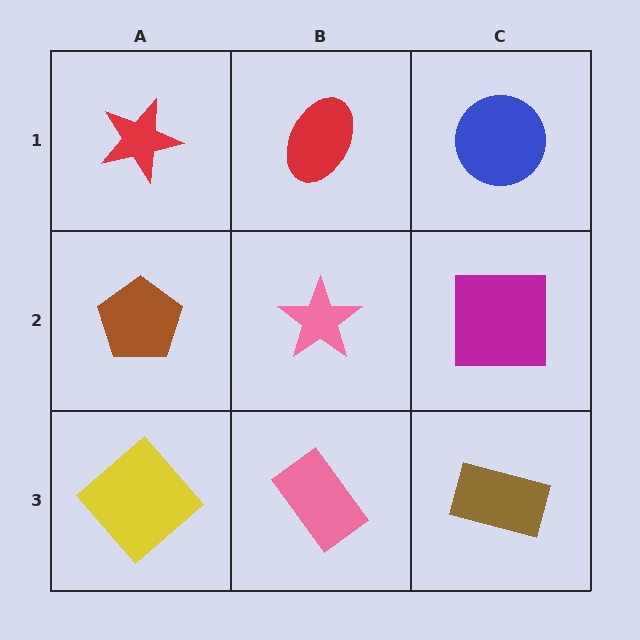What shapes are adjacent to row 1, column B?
A pink star (row 2, column B), a red star (row 1, column A), a blue circle (row 1, column C).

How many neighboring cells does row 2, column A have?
3.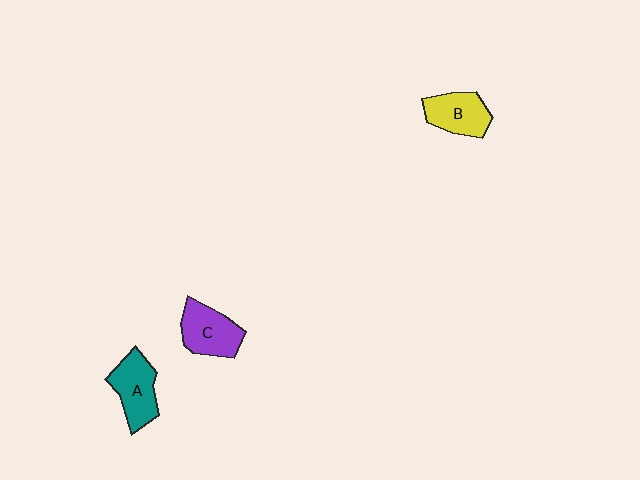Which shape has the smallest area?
Shape B (yellow).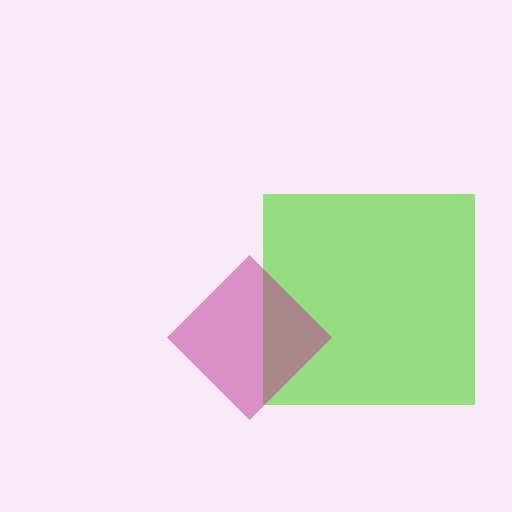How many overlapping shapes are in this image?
There are 2 overlapping shapes in the image.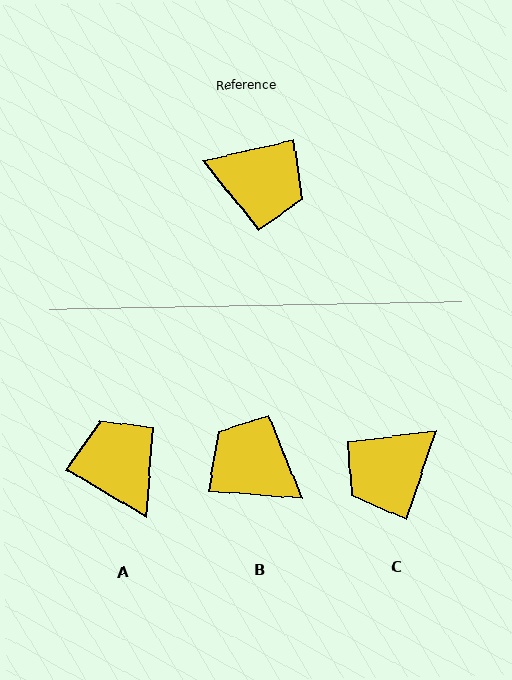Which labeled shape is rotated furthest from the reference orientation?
B, about 163 degrees away.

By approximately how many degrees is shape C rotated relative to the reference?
Approximately 121 degrees clockwise.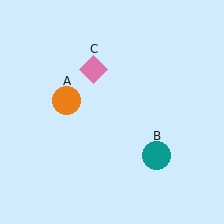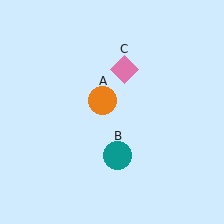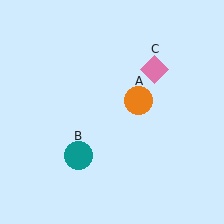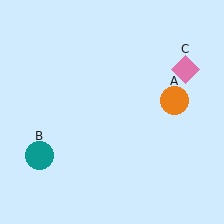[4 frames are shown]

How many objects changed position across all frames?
3 objects changed position: orange circle (object A), teal circle (object B), pink diamond (object C).